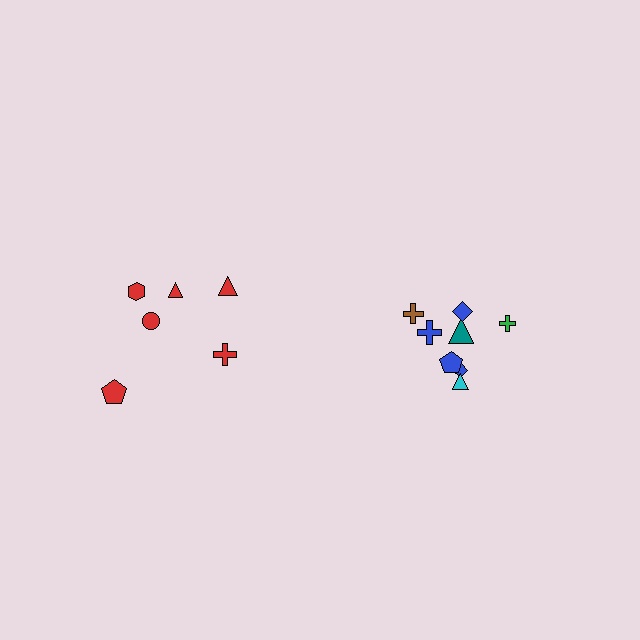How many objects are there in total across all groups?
There are 14 objects.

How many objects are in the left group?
There are 6 objects.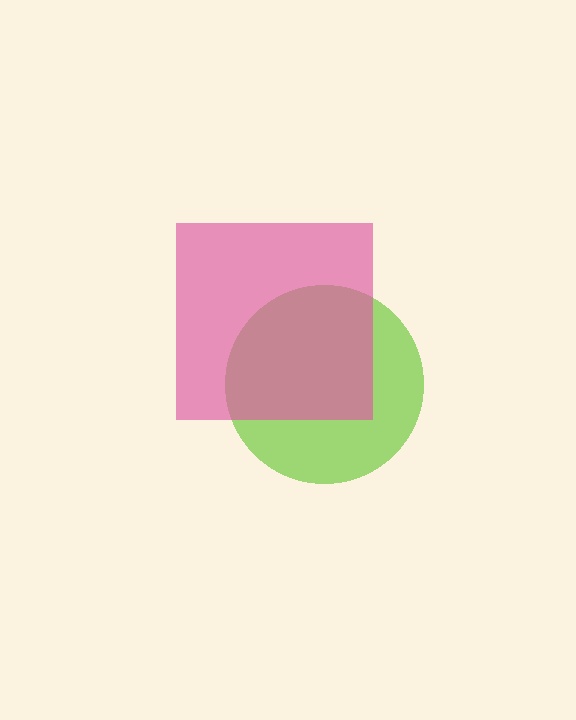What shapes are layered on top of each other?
The layered shapes are: a lime circle, a pink square.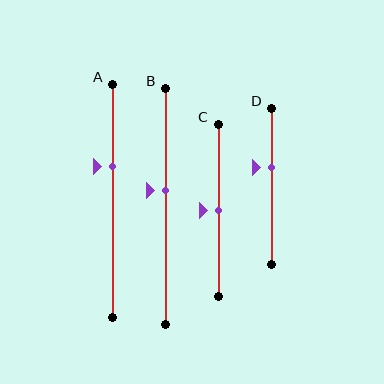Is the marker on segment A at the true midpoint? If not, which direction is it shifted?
No, the marker on segment A is shifted upward by about 15% of the segment length.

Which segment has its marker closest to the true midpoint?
Segment C has its marker closest to the true midpoint.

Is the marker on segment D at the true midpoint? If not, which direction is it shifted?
No, the marker on segment D is shifted upward by about 12% of the segment length.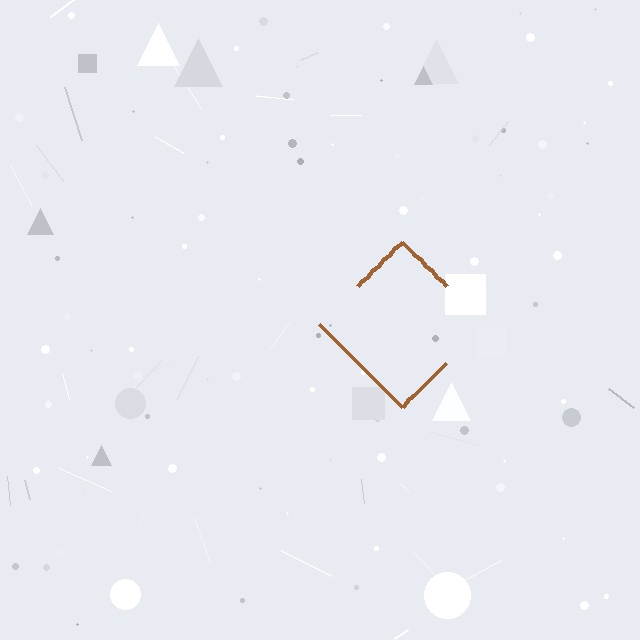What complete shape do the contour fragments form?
The contour fragments form a diamond.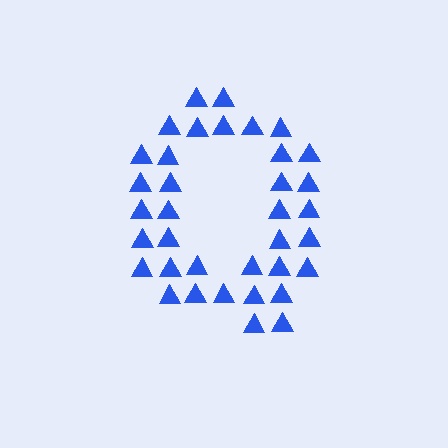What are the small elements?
The small elements are triangles.